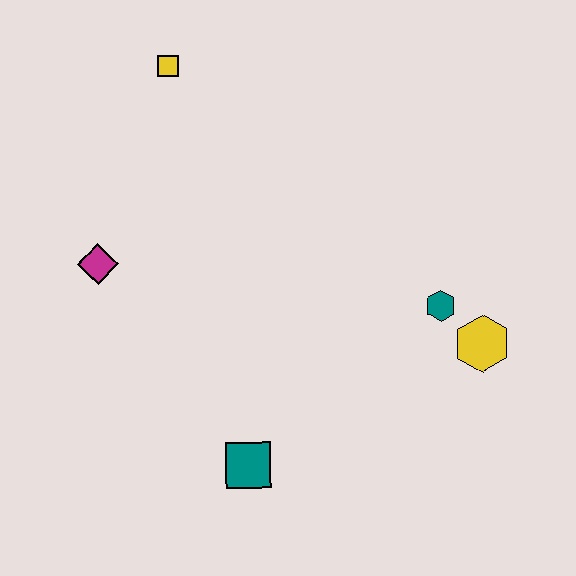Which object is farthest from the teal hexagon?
The yellow square is farthest from the teal hexagon.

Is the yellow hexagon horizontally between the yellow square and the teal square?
No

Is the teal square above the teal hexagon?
No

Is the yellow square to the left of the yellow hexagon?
Yes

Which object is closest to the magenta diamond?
The yellow square is closest to the magenta diamond.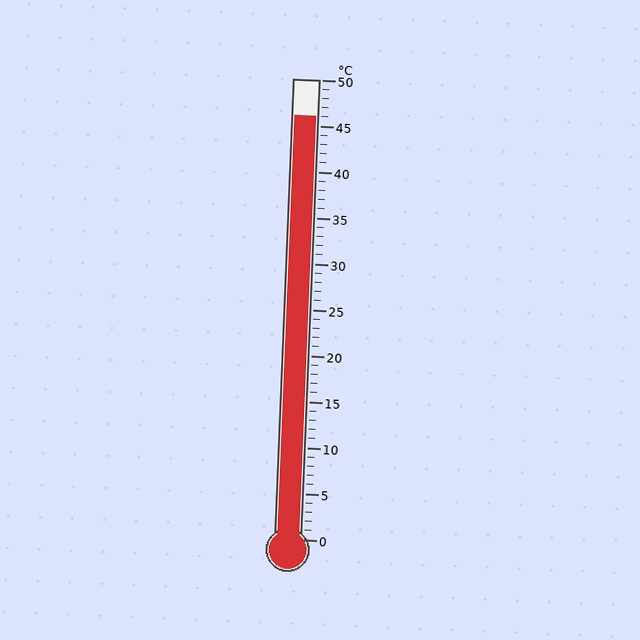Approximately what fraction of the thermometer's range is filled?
The thermometer is filled to approximately 90% of its range.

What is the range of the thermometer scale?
The thermometer scale ranges from 0°C to 50°C.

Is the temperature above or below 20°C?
The temperature is above 20°C.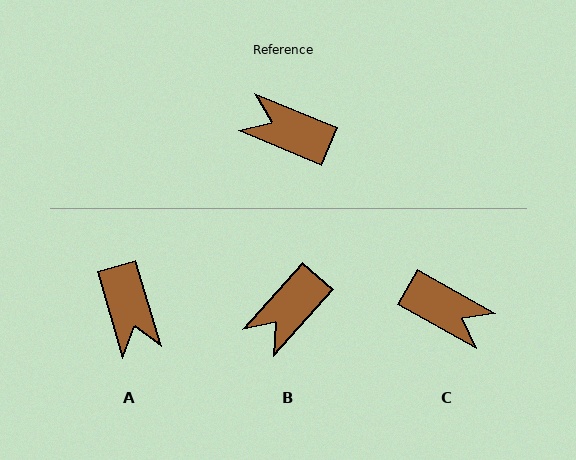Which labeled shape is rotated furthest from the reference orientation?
C, about 173 degrees away.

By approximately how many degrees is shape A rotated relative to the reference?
Approximately 129 degrees counter-clockwise.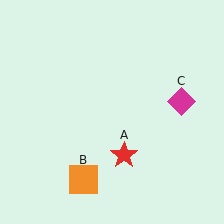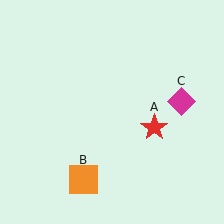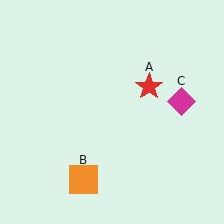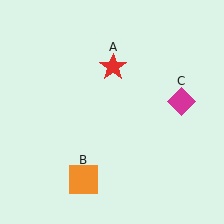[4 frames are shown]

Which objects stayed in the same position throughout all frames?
Orange square (object B) and magenta diamond (object C) remained stationary.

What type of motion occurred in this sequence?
The red star (object A) rotated counterclockwise around the center of the scene.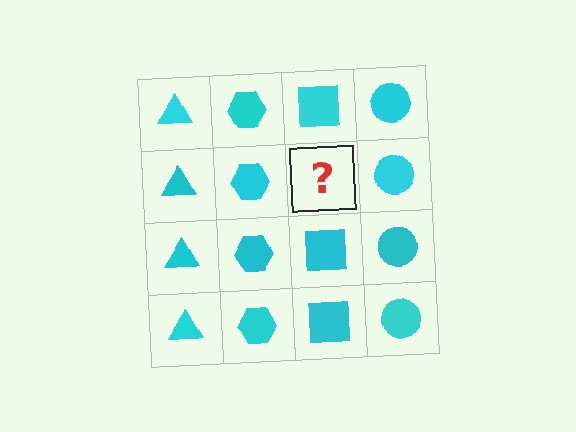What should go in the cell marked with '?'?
The missing cell should contain a cyan square.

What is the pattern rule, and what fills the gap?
The rule is that each column has a consistent shape. The gap should be filled with a cyan square.